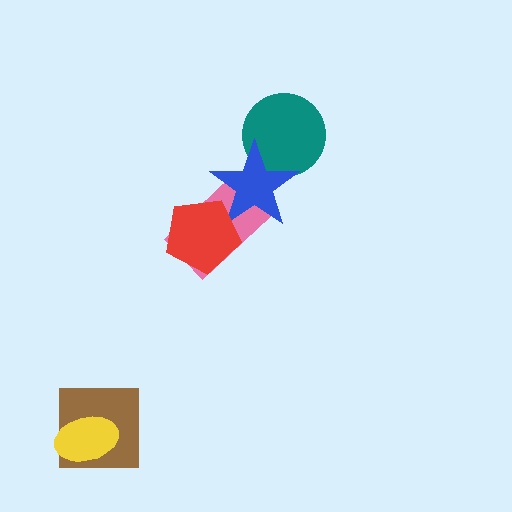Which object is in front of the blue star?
The red pentagon is in front of the blue star.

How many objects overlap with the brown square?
1 object overlaps with the brown square.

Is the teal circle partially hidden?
Yes, it is partially covered by another shape.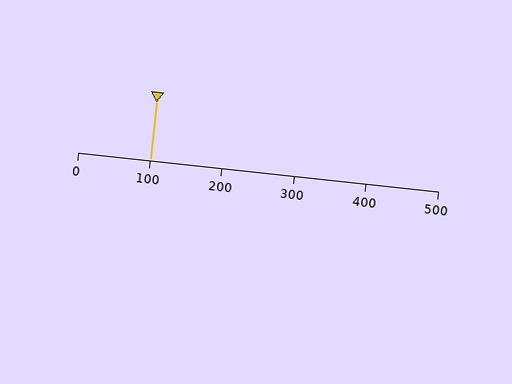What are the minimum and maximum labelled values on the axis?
The axis runs from 0 to 500.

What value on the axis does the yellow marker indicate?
The marker indicates approximately 100.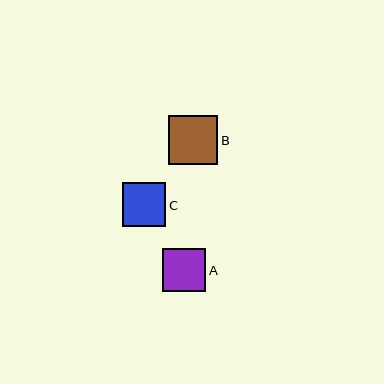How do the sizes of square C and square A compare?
Square C and square A are approximately the same size.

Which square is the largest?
Square B is the largest with a size of approximately 49 pixels.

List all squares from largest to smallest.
From largest to smallest: B, C, A.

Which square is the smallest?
Square A is the smallest with a size of approximately 43 pixels.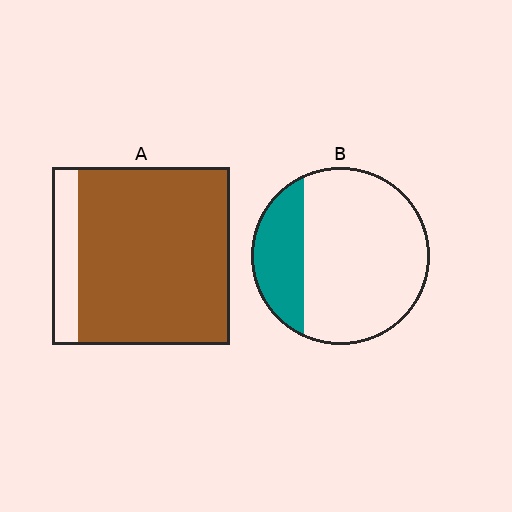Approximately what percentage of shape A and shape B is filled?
A is approximately 85% and B is approximately 25%.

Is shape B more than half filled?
No.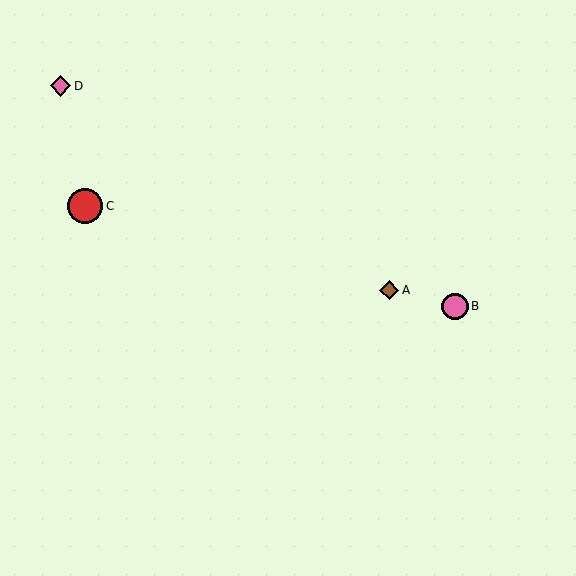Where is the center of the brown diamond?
The center of the brown diamond is at (389, 290).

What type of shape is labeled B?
Shape B is a pink circle.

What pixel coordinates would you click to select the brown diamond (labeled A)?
Click at (389, 290) to select the brown diamond A.